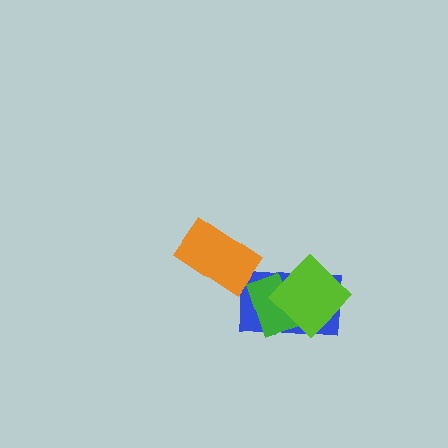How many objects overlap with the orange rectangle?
0 objects overlap with the orange rectangle.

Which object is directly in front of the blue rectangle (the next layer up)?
The green rectangle is directly in front of the blue rectangle.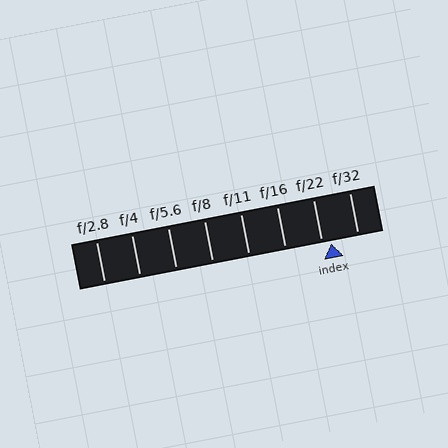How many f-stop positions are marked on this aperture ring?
There are 8 f-stop positions marked.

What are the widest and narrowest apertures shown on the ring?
The widest aperture shown is f/2.8 and the narrowest is f/32.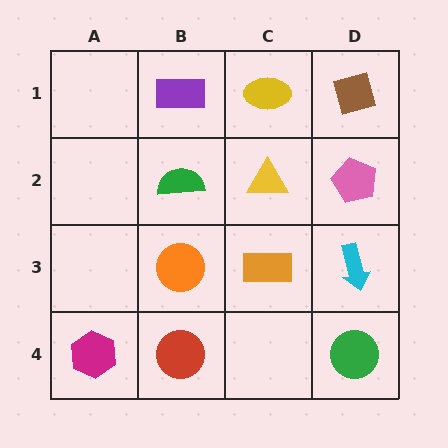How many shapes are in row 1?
3 shapes.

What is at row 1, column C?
A yellow ellipse.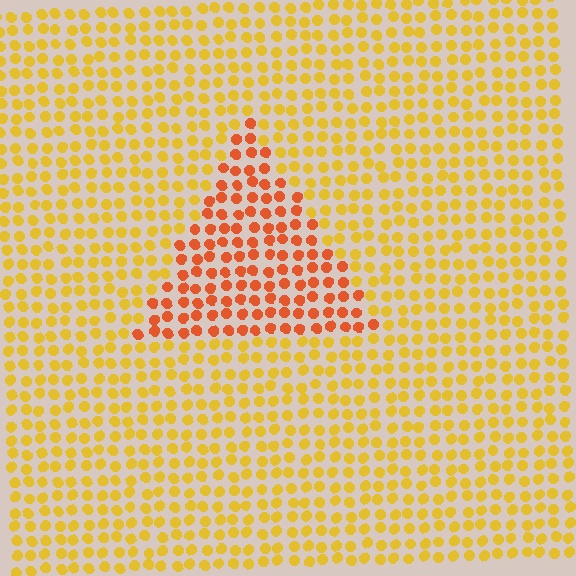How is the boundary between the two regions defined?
The boundary is defined purely by a slight shift in hue (about 34 degrees). Spacing, size, and orientation are identical on both sides.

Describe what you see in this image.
The image is filled with small yellow elements in a uniform arrangement. A triangle-shaped region is visible where the elements are tinted to a slightly different hue, forming a subtle color boundary.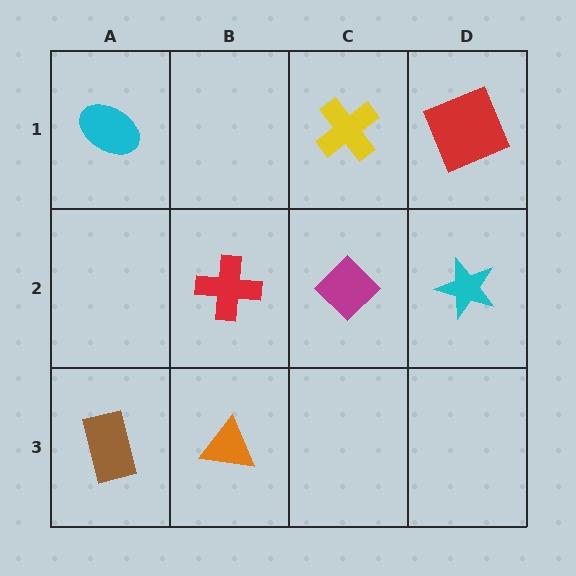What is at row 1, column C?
A yellow cross.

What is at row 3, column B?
An orange triangle.